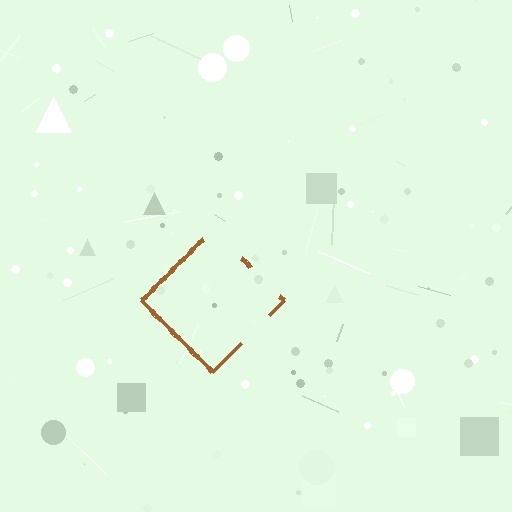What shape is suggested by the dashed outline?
The dashed outline suggests a diamond.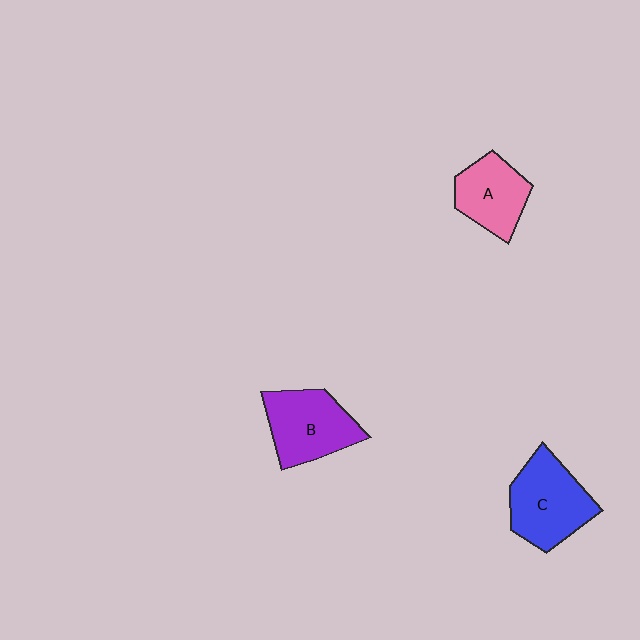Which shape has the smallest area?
Shape A (pink).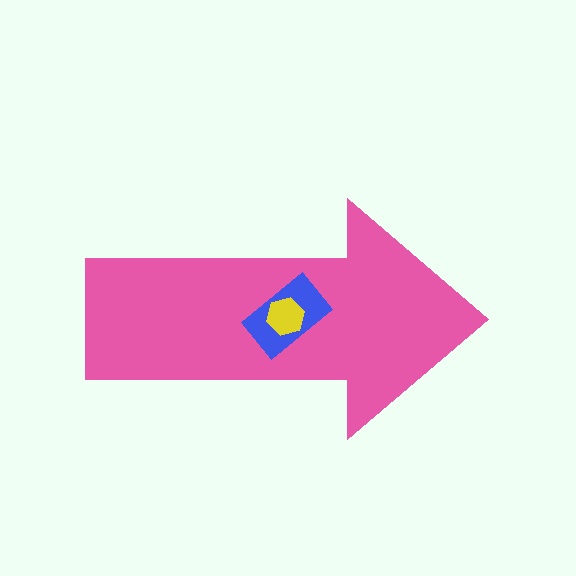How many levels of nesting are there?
3.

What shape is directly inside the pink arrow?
The blue rectangle.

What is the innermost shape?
The yellow hexagon.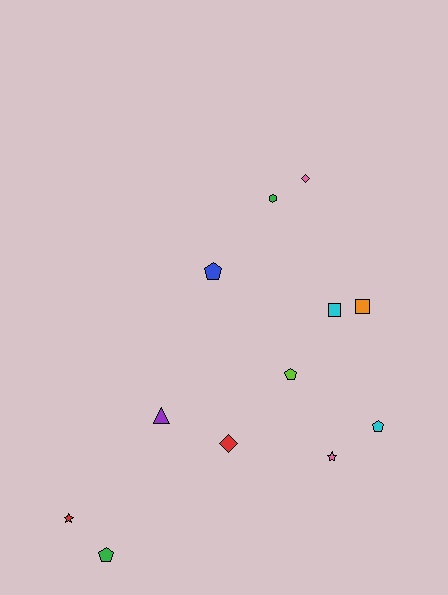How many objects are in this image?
There are 12 objects.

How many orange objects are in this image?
There is 1 orange object.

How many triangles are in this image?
There is 1 triangle.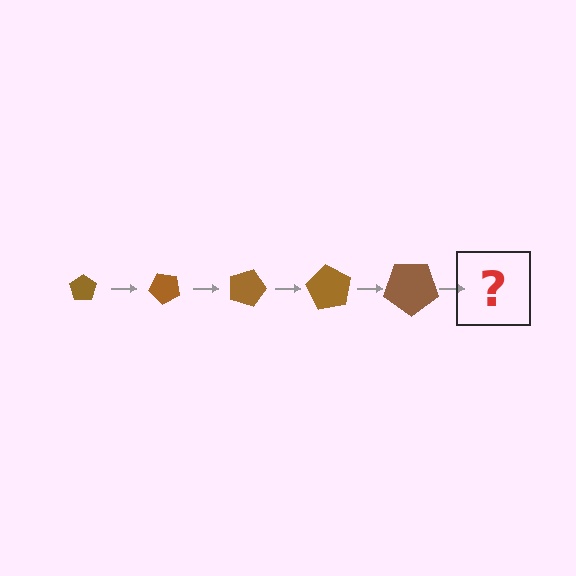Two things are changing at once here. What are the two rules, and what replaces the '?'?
The two rules are that the pentagon grows larger each step and it rotates 45 degrees each step. The '?' should be a pentagon, larger than the previous one and rotated 225 degrees from the start.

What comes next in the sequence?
The next element should be a pentagon, larger than the previous one and rotated 225 degrees from the start.